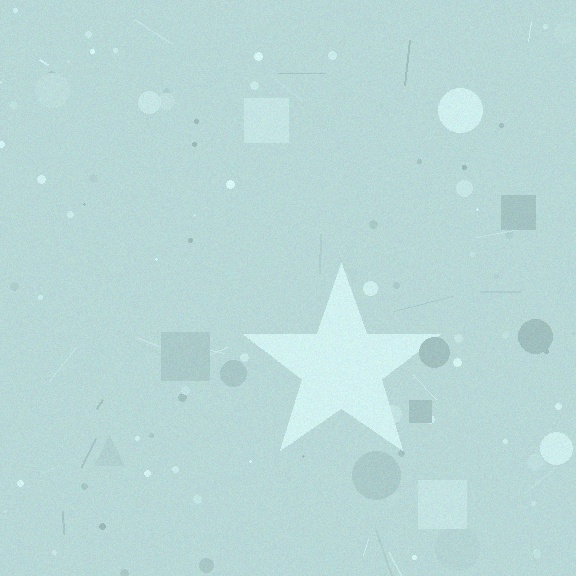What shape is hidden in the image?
A star is hidden in the image.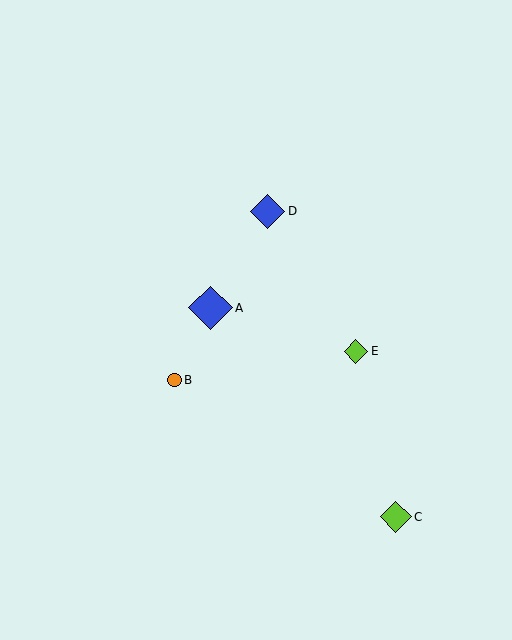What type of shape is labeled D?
Shape D is a blue diamond.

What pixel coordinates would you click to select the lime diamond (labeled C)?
Click at (396, 517) to select the lime diamond C.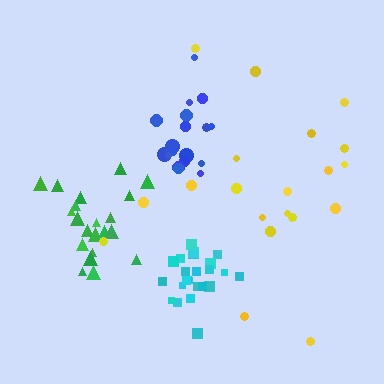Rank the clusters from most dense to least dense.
cyan, blue, green, yellow.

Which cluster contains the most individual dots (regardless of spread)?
Cyan (24).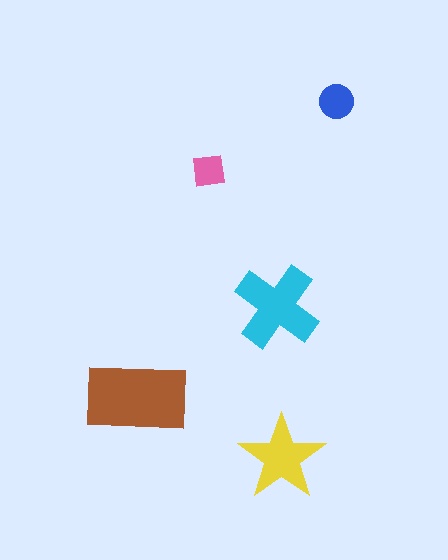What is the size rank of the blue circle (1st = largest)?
4th.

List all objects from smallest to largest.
The pink square, the blue circle, the yellow star, the cyan cross, the brown rectangle.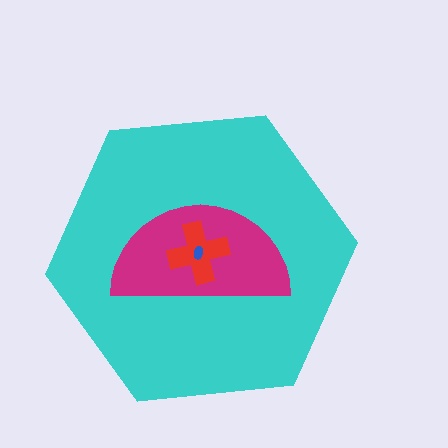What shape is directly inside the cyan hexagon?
The magenta semicircle.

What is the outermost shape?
The cyan hexagon.